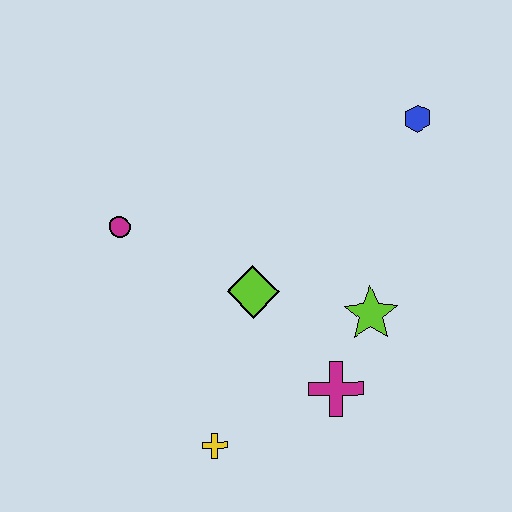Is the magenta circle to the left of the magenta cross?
Yes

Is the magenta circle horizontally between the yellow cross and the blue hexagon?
No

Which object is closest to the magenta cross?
The lime star is closest to the magenta cross.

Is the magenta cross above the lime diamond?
No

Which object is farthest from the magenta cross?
The blue hexagon is farthest from the magenta cross.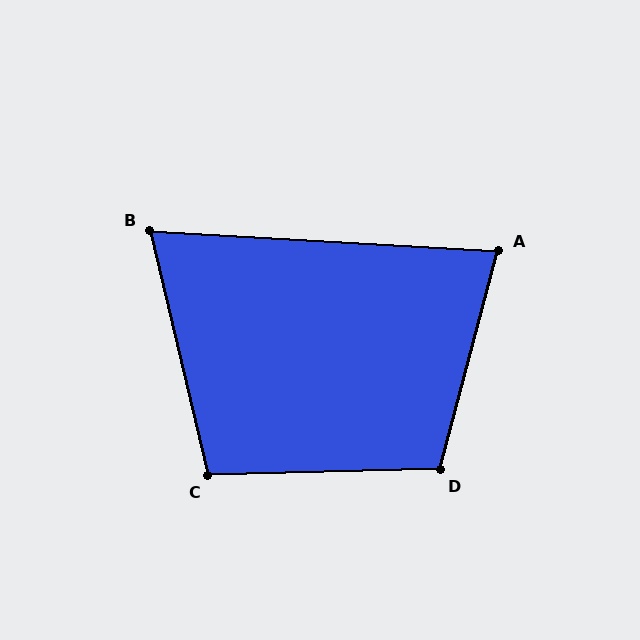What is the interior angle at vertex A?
Approximately 78 degrees (acute).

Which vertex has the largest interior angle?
D, at approximately 106 degrees.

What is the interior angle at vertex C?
Approximately 102 degrees (obtuse).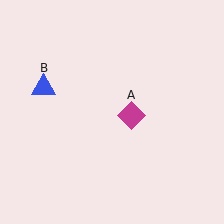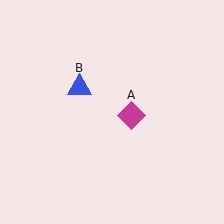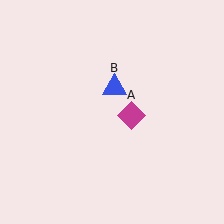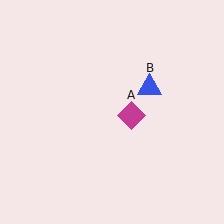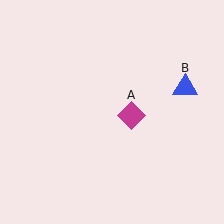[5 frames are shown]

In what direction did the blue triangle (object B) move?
The blue triangle (object B) moved right.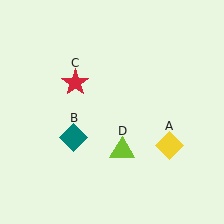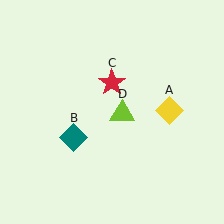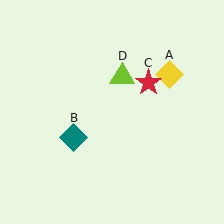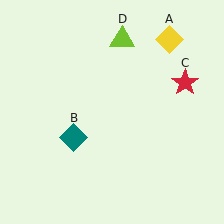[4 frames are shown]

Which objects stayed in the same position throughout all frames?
Teal diamond (object B) remained stationary.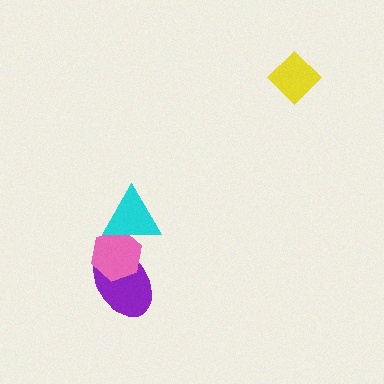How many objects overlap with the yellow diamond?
0 objects overlap with the yellow diamond.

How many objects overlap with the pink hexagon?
2 objects overlap with the pink hexagon.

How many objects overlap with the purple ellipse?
1 object overlaps with the purple ellipse.